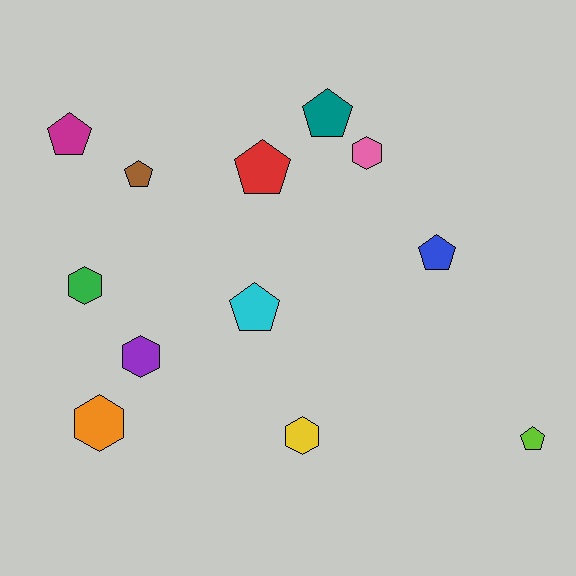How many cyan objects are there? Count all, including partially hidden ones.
There is 1 cyan object.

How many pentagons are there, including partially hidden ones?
There are 7 pentagons.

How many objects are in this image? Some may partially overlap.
There are 12 objects.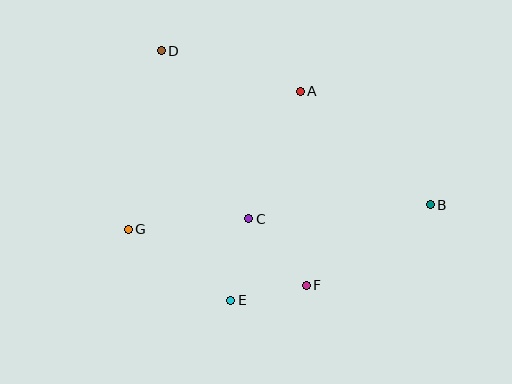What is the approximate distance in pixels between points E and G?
The distance between E and G is approximately 125 pixels.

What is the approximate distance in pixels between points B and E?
The distance between B and E is approximately 221 pixels.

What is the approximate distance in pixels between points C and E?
The distance between C and E is approximately 83 pixels.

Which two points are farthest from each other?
Points B and D are farthest from each other.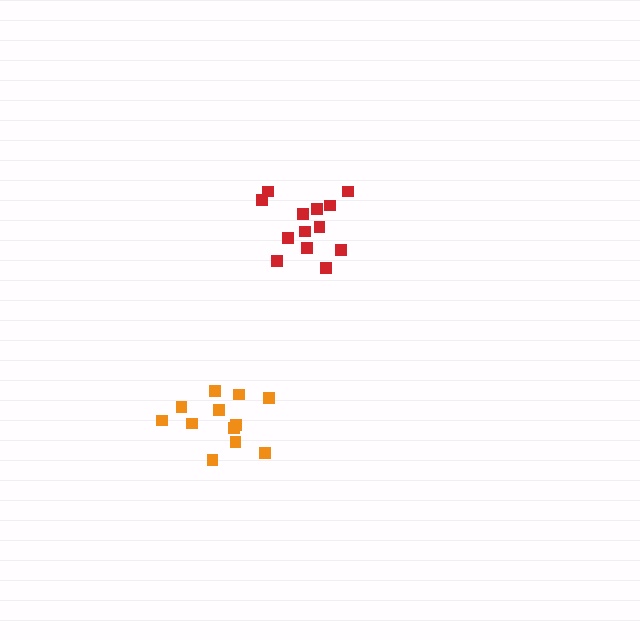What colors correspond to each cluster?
The clusters are colored: red, orange.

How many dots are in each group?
Group 1: 13 dots, Group 2: 12 dots (25 total).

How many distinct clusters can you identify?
There are 2 distinct clusters.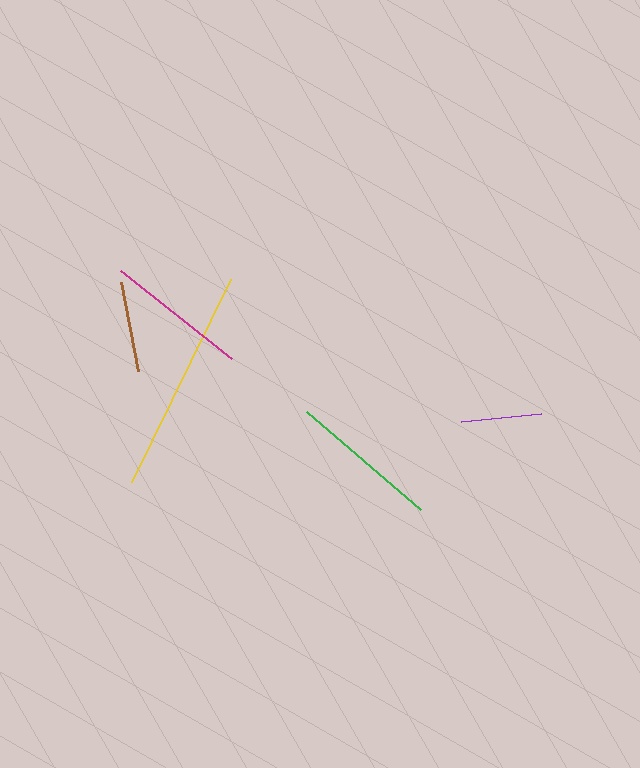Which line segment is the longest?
The yellow line is the longest at approximately 226 pixels.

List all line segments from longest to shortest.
From longest to shortest: yellow, green, magenta, brown, purple.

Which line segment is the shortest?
The purple line is the shortest at approximately 80 pixels.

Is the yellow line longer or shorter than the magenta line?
The yellow line is longer than the magenta line.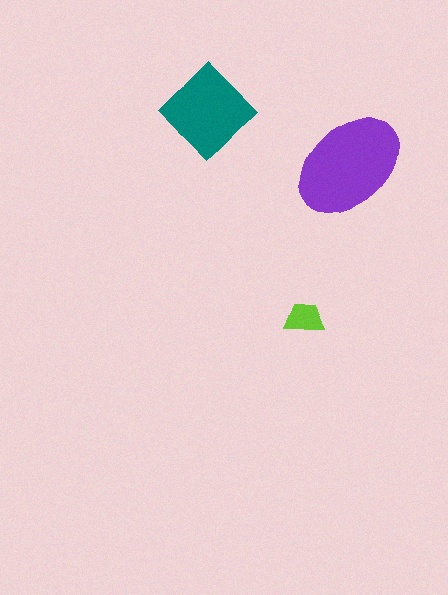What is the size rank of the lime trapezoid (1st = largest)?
3rd.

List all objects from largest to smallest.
The purple ellipse, the teal diamond, the lime trapezoid.